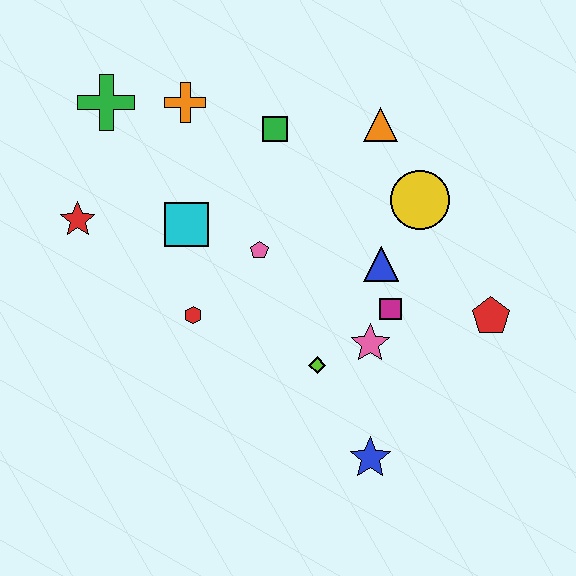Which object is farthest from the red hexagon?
The red pentagon is farthest from the red hexagon.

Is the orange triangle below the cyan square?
No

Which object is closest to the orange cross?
The green cross is closest to the orange cross.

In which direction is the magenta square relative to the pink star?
The magenta square is above the pink star.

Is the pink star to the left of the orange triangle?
Yes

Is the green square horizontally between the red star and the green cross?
No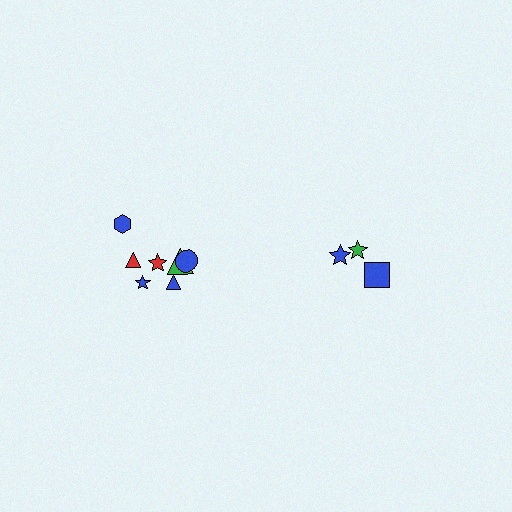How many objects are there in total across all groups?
There are 10 objects.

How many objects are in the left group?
There are 7 objects.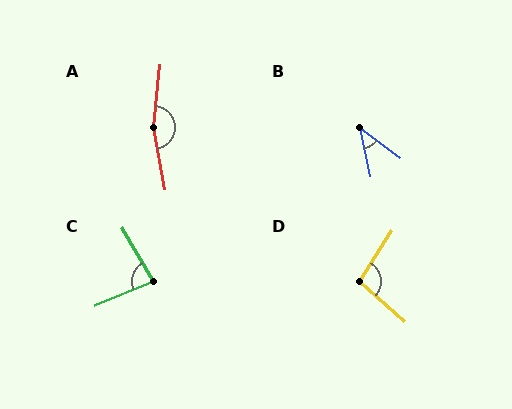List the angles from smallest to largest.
B (42°), C (82°), D (99°), A (164°).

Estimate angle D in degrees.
Approximately 99 degrees.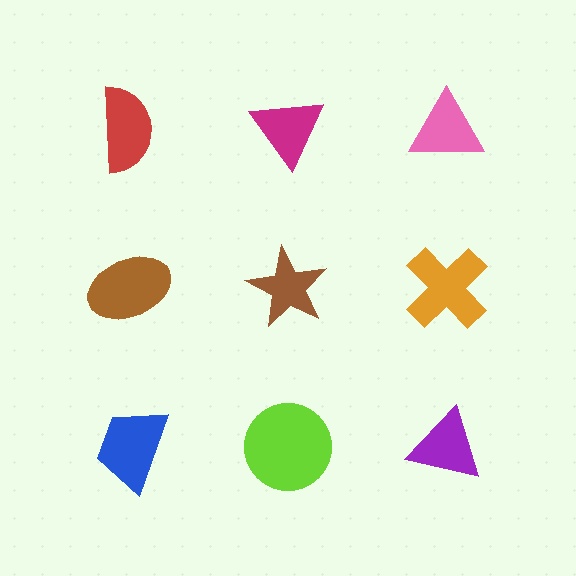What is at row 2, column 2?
A brown star.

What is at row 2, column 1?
A brown ellipse.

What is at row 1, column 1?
A red semicircle.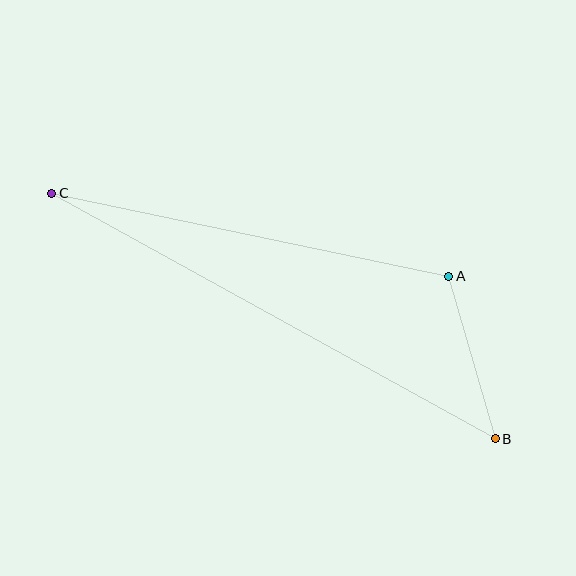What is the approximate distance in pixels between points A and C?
The distance between A and C is approximately 405 pixels.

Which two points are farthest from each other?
Points B and C are farthest from each other.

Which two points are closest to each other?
Points A and B are closest to each other.